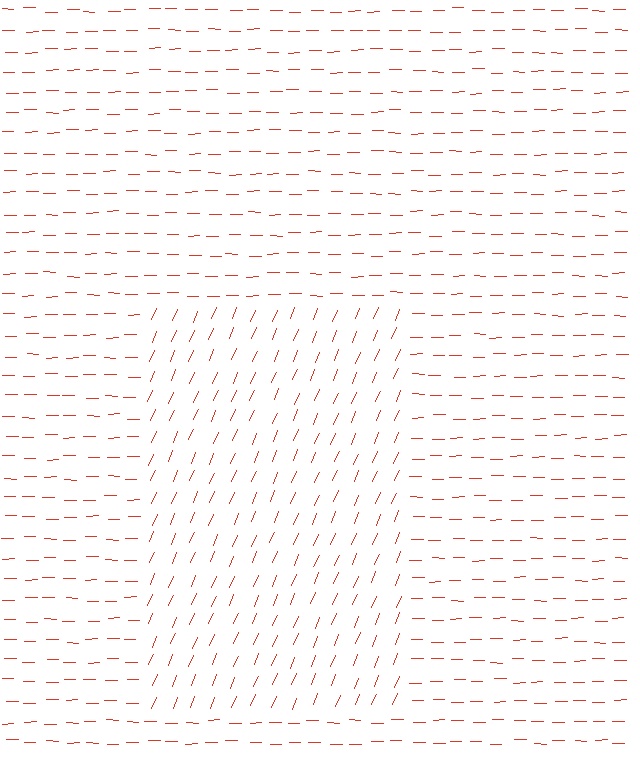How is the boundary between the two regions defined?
The boundary is defined purely by a change in line orientation (approximately 67 degrees difference). All lines are the same color and thickness.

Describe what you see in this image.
The image is filled with small red line segments. A rectangle region in the image has lines oriented differently from the surrounding lines, creating a visible texture boundary.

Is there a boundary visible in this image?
Yes, there is a texture boundary formed by a change in line orientation.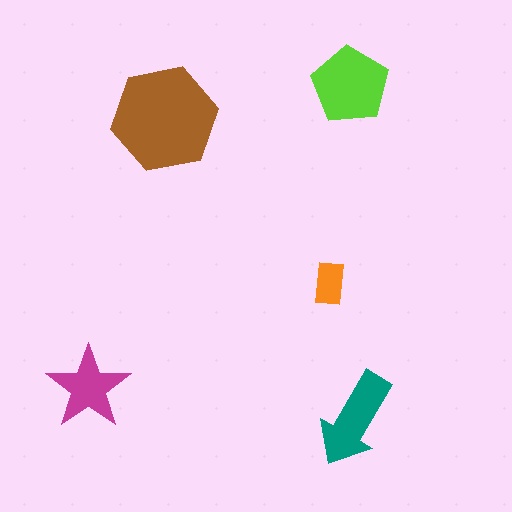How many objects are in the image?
There are 5 objects in the image.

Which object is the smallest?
The orange rectangle.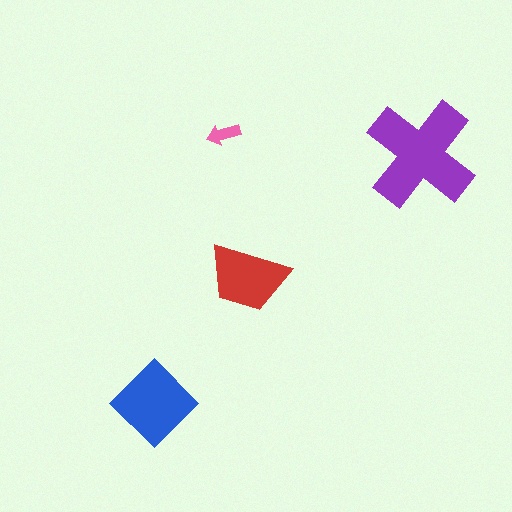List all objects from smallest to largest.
The pink arrow, the red trapezoid, the blue diamond, the purple cross.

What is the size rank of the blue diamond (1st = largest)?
2nd.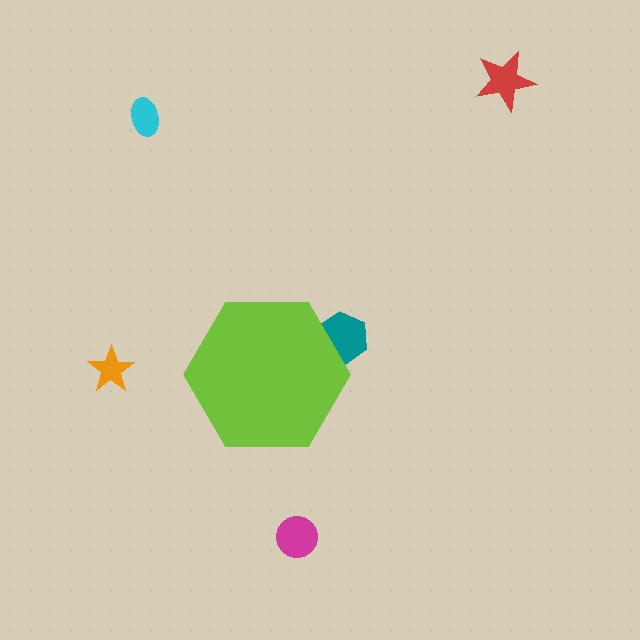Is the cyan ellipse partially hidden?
No, the cyan ellipse is fully visible.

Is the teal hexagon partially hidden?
Yes, the teal hexagon is partially hidden behind the lime hexagon.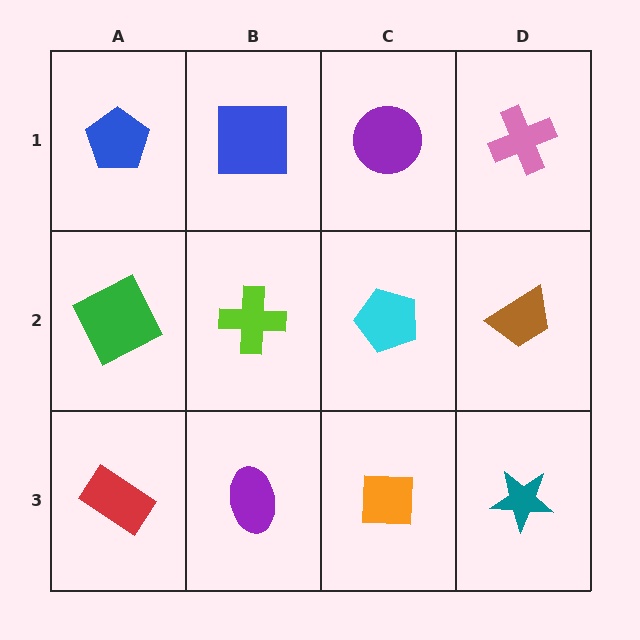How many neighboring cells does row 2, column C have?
4.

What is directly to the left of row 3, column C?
A purple ellipse.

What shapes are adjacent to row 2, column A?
A blue pentagon (row 1, column A), a red rectangle (row 3, column A), a lime cross (row 2, column B).